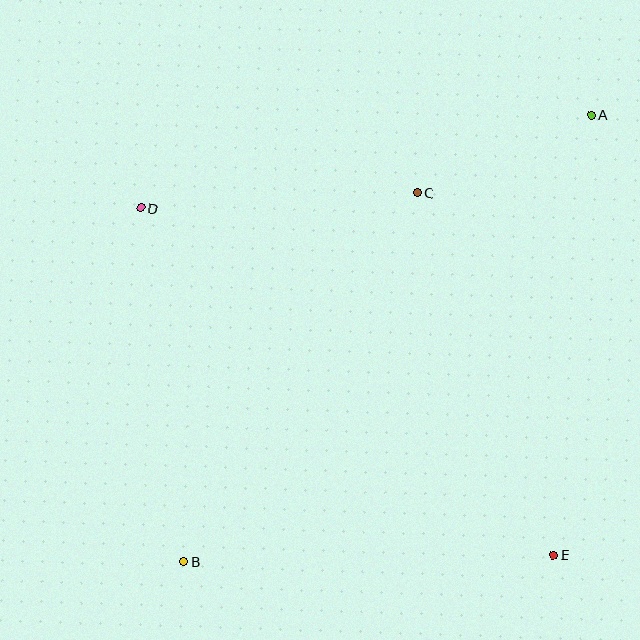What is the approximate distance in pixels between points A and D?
The distance between A and D is approximately 460 pixels.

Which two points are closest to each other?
Points A and C are closest to each other.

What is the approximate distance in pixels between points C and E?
The distance between C and E is approximately 387 pixels.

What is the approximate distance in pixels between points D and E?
The distance between D and E is approximately 539 pixels.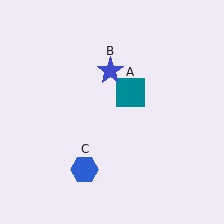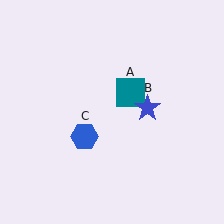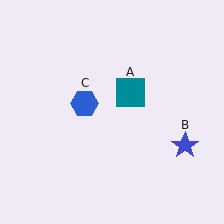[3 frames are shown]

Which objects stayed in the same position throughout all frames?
Teal square (object A) remained stationary.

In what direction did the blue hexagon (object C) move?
The blue hexagon (object C) moved up.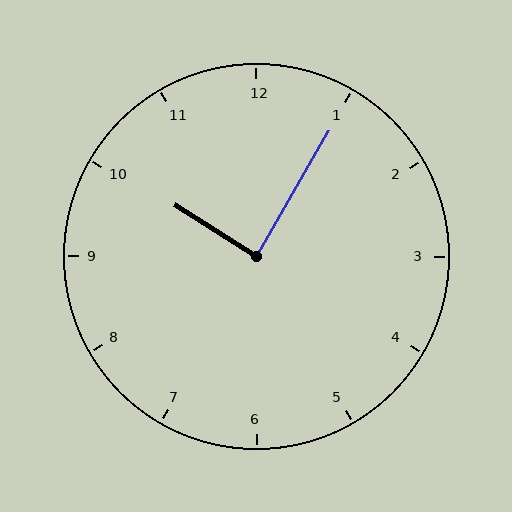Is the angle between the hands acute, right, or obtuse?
It is right.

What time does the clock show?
10:05.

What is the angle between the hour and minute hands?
Approximately 88 degrees.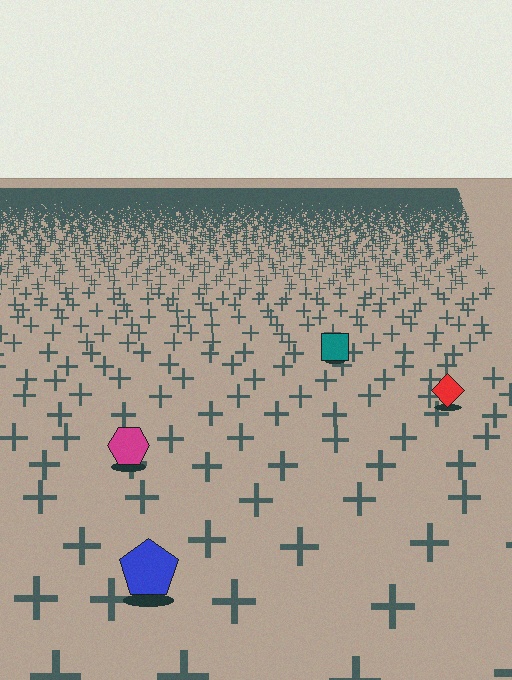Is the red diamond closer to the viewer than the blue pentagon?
No. The blue pentagon is closer — you can tell from the texture gradient: the ground texture is coarser near it.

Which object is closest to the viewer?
The blue pentagon is closest. The texture marks near it are larger and more spread out.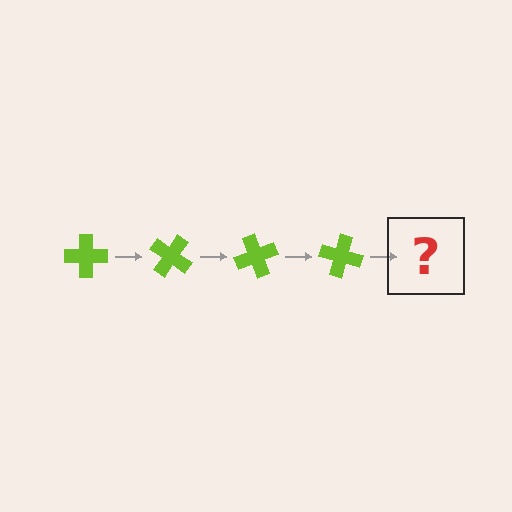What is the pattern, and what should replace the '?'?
The pattern is that the cross rotates 35 degrees each step. The '?' should be a lime cross rotated 140 degrees.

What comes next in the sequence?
The next element should be a lime cross rotated 140 degrees.